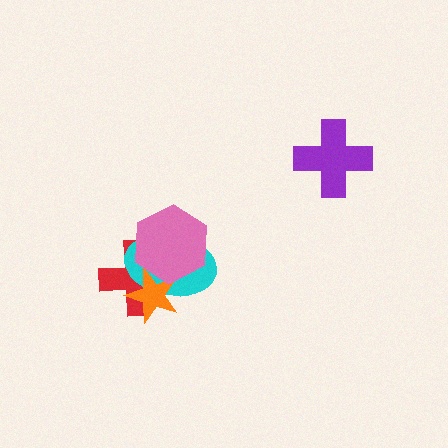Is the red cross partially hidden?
Yes, it is partially covered by another shape.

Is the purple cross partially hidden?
No, no other shape covers it.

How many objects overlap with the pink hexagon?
3 objects overlap with the pink hexagon.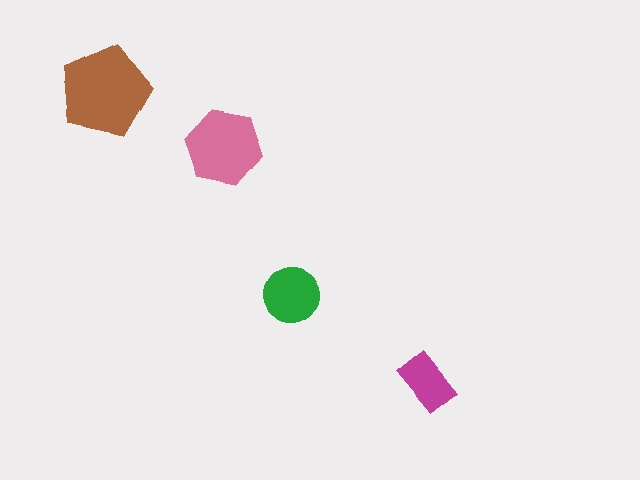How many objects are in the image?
There are 4 objects in the image.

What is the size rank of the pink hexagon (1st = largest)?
2nd.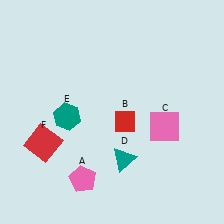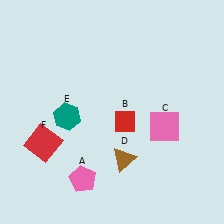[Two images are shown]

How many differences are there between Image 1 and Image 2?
There is 1 difference between the two images.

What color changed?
The triangle (D) changed from teal in Image 1 to brown in Image 2.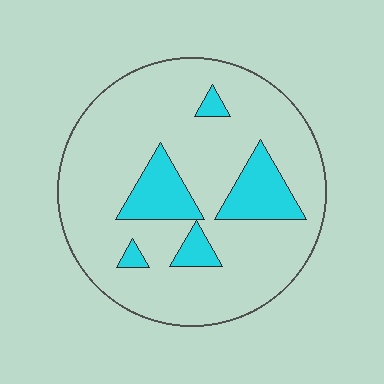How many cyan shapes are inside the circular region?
5.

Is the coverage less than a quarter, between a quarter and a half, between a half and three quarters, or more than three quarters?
Less than a quarter.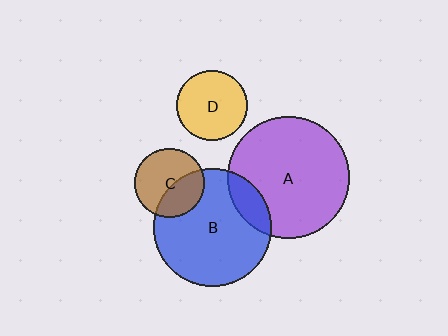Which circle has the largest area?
Circle A (purple).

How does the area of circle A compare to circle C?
Approximately 3.1 times.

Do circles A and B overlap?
Yes.